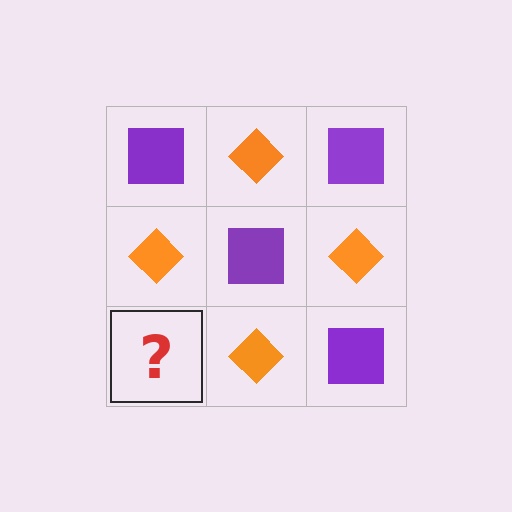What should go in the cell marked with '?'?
The missing cell should contain a purple square.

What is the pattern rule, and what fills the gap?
The rule is that it alternates purple square and orange diamond in a checkerboard pattern. The gap should be filled with a purple square.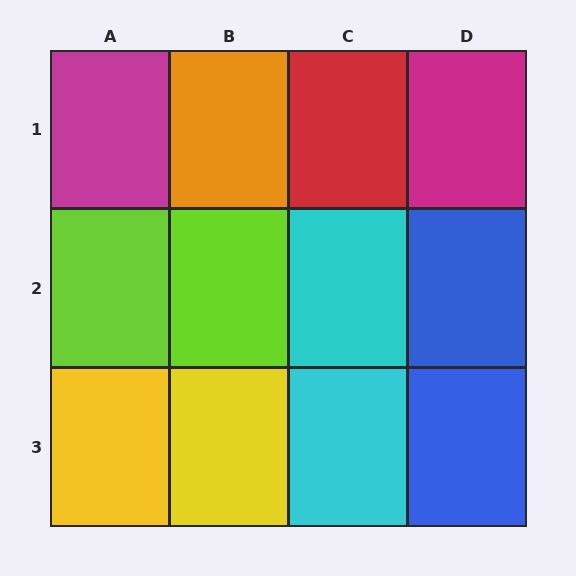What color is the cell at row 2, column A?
Lime.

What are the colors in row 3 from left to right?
Yellow, yellow, cyan, blue.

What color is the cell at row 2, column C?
Cyan.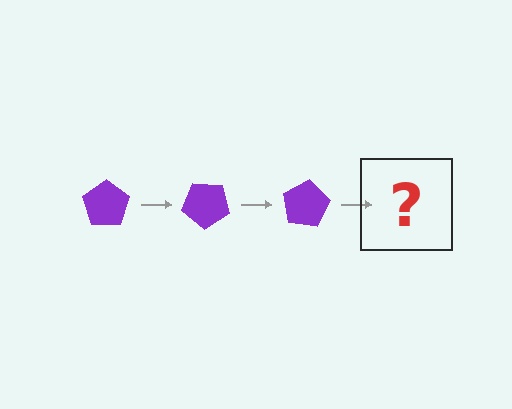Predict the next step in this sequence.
The next step is a purple pentagon rotated 120 degrees.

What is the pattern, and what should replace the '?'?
The pattern is that the pentagon rotates 40 degrees each step. The '?' should be a purple pentagon rotated 120 degrees.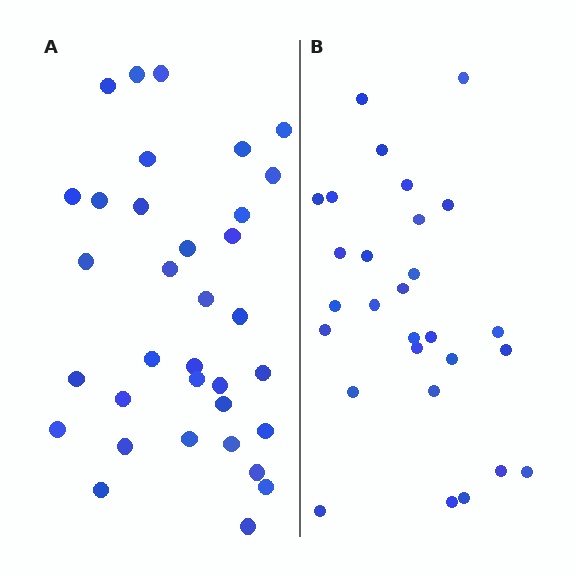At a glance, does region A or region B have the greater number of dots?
Region A (the left region) has more dots.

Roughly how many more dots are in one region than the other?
Region A has about 6 more dots than region B.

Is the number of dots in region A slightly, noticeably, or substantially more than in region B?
Region A has only slightly more — the two regions are fairly close. The ratio is roughly 1.2 to 1.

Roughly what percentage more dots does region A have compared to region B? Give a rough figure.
About 20% more.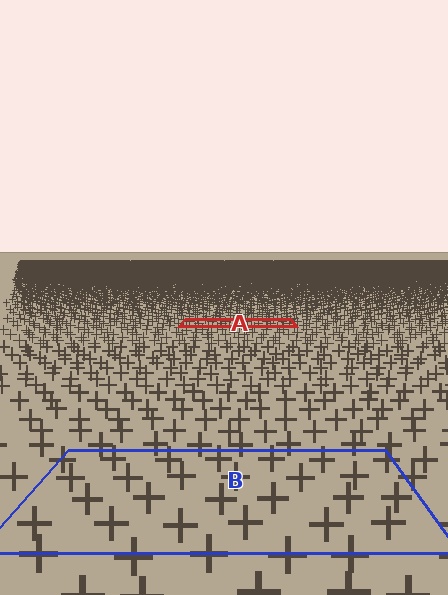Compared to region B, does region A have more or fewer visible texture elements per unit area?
Region A has more texture elements per unit area — they are packed more densely because it is farther away.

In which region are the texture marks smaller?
The texture marks are smaller in region A, because it is farther away.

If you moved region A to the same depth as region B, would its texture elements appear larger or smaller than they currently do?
They would appear larger. At a closer depth, the same texture elements are projected at a bigger on-screen size.